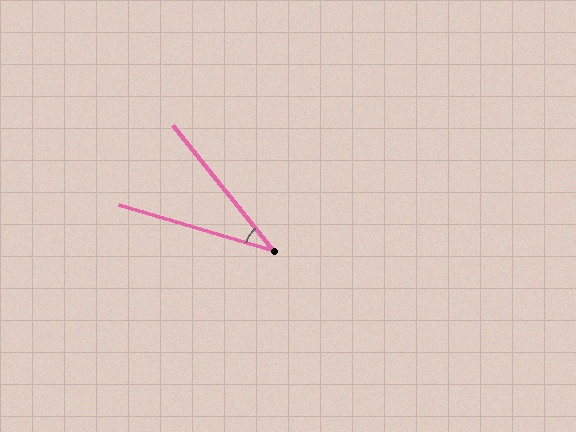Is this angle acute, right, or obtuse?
It is acute.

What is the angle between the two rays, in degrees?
Approximately 35 degrees.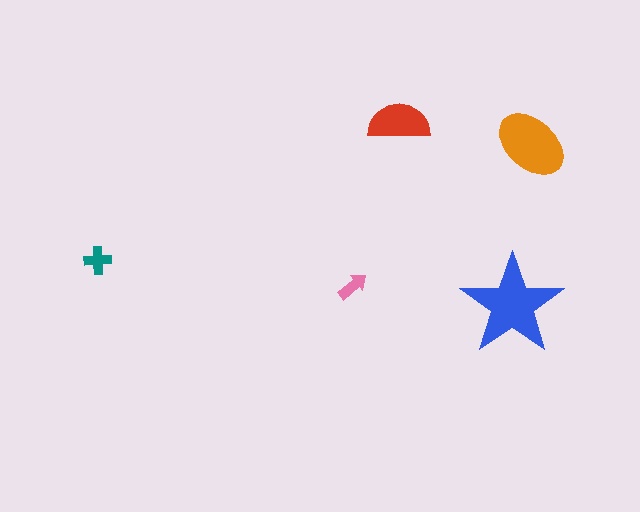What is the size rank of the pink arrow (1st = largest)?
5th.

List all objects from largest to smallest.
The blue star, the orange ellipse, the red semicircle, the teal cross, the pink arrow.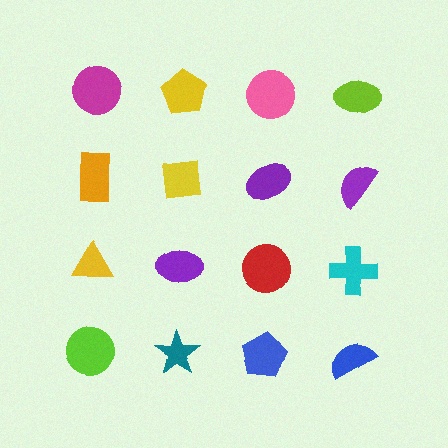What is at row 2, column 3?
A purple ellipse.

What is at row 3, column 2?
A purple ellipse.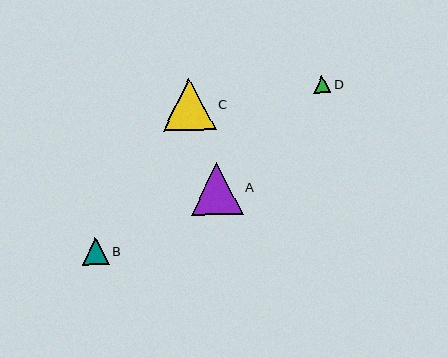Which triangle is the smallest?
Triangle D is the smallest with a size of approximately 17 pixels.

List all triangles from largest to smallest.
From largest to smallest: C, A, B, D.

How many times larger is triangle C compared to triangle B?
Triangle C is approximately 1.9 times the size of triangle B.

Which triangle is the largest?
Triangle C is the largest with a size of approximately 52 pixels.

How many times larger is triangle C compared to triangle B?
Triangle C is approximately 1.9 times the size of triangle B.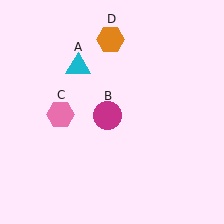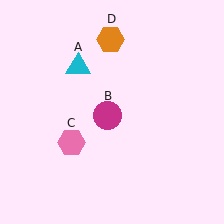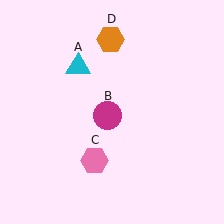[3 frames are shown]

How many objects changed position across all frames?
1 object changed position: pink hexagon (object C).